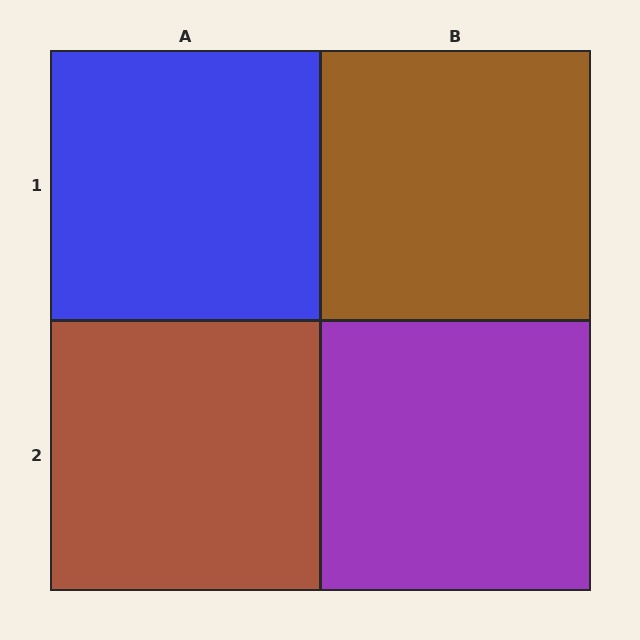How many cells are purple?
1 cell is purple.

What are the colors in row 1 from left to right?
Blue, brown.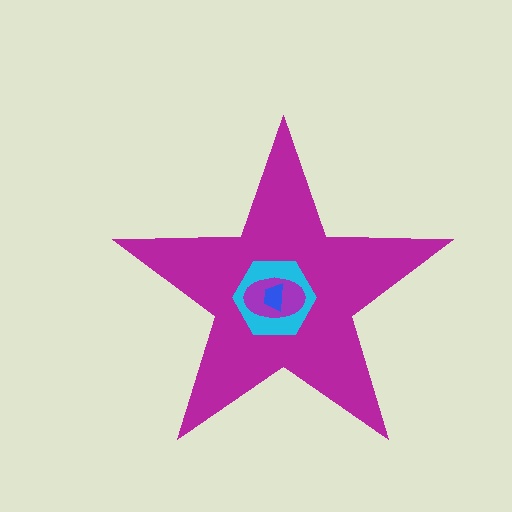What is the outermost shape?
The magenta star.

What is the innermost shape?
The blue trapezoid.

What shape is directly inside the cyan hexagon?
The purple ellipse.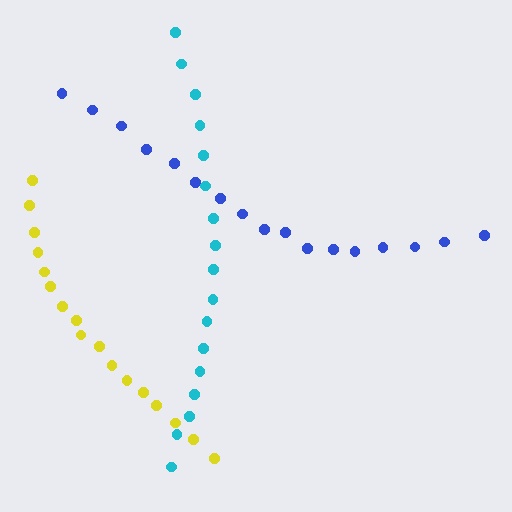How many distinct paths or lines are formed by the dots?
There are 3 distinct paths.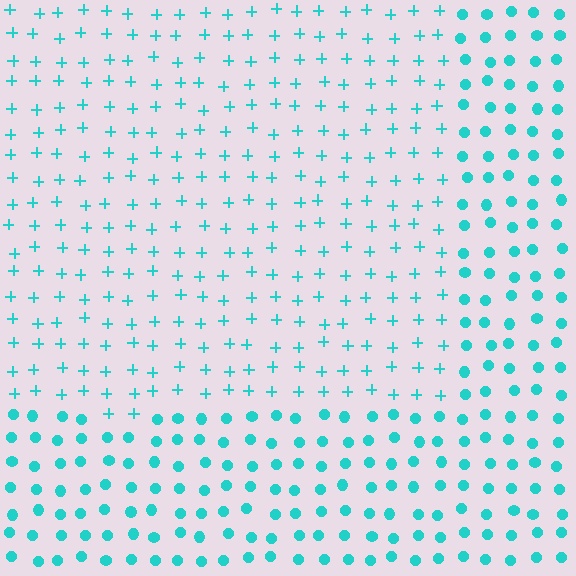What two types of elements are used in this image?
The image uses plus signs inside the rectangle region and circles outside it.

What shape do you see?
I see a rectangle.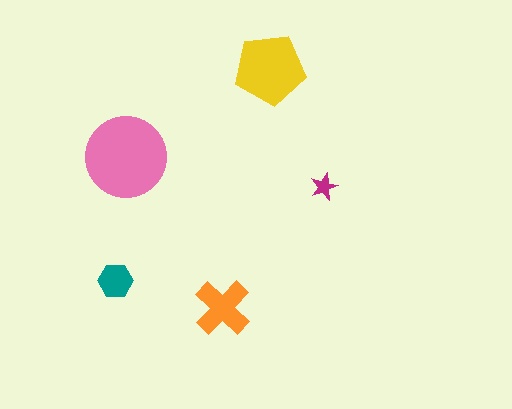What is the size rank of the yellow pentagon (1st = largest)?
2nd.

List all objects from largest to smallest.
The pink circle, the yellow pentagon, the orange cross, the teal hexagon, the magenta star.